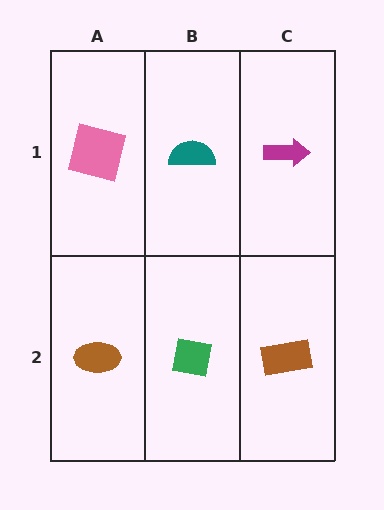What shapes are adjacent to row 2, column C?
A magenta arrow (row 1, column C), a green square (row 2, column B).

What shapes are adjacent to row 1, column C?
A brown rectangle (row 2, column C), a teal semicircle (row 1, column B).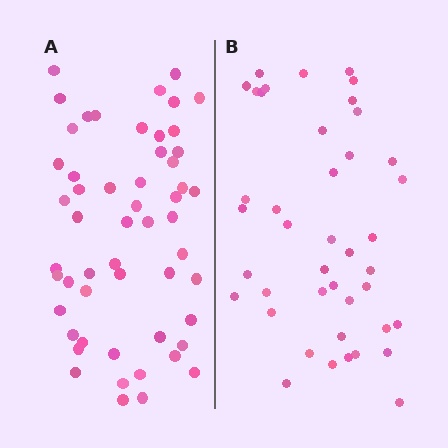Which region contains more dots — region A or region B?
Region A (the left region) has more dots.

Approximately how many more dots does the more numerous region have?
Region A has roughly 12 or so more dots than region B.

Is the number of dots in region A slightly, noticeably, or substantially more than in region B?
Region A has noticeably more, but not dramatically so. The ratio is roughly 1.3 to 1.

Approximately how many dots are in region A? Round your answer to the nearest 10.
About 50 dots. (The exact count is 54, which rounds to 50.)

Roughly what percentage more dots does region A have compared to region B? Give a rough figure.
About 30% more.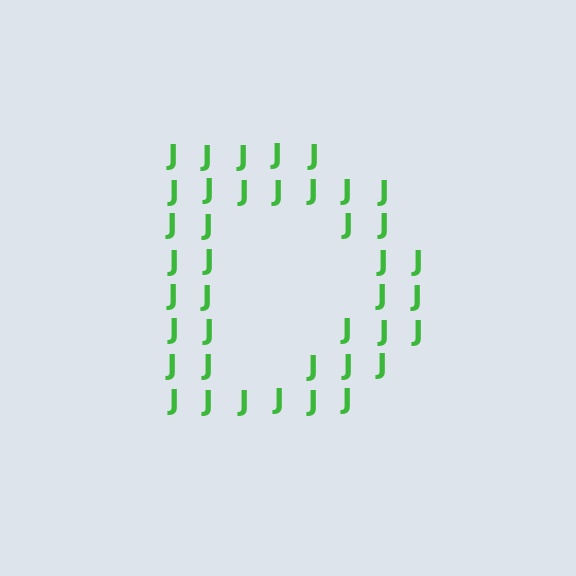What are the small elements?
The small elements are letter J's.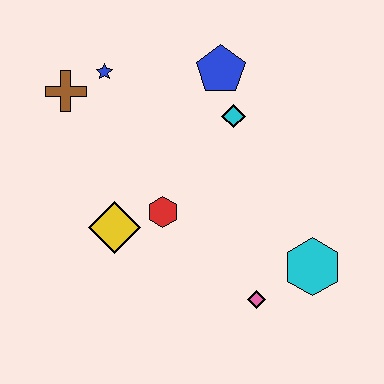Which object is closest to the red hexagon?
The yellow diamond is closest to the red hexagon.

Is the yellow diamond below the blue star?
Yes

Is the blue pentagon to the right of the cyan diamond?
No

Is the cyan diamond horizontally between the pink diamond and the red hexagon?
Yes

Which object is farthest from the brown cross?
The cyan hexagon is farthest from the brown cross.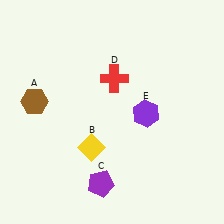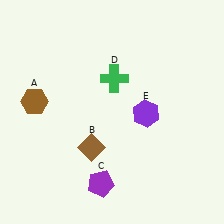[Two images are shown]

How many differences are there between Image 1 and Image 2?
There are 2 differences between the two images.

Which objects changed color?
B changed from yellow to brown. D changed from red to green.